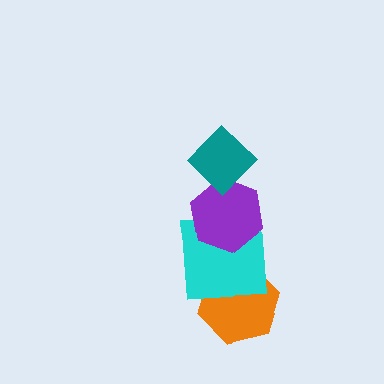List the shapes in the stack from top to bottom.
From top to bottom: the teal diamond, the purple hexagon, the cyan square, the orange hexagon.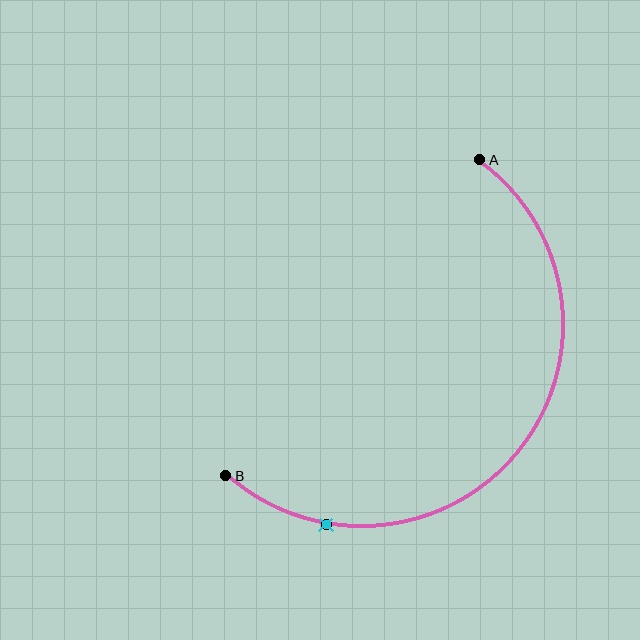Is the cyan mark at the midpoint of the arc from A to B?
No. The cyan mark lies on the arc but is closer to endpoint B. The arc midpoint would be at the point on the curve equidistant along the arc from both A and B.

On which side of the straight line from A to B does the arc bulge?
The arc bulges below and to the right of the straight line connecting A and B.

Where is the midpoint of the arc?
The arc midpoint is the point on the curve farthest from the straight line joining A and B. It sits below and to the right of that line.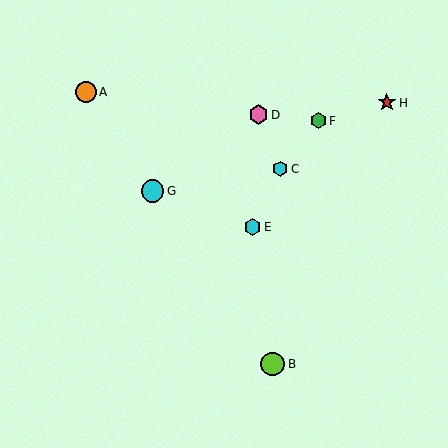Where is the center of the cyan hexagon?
The center of the cyan hexagon is at (280, 169).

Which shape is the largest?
The lime circle (labeled B) is the largest.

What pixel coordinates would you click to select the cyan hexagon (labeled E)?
Click at (252, 227) to select the cyan hexagon E.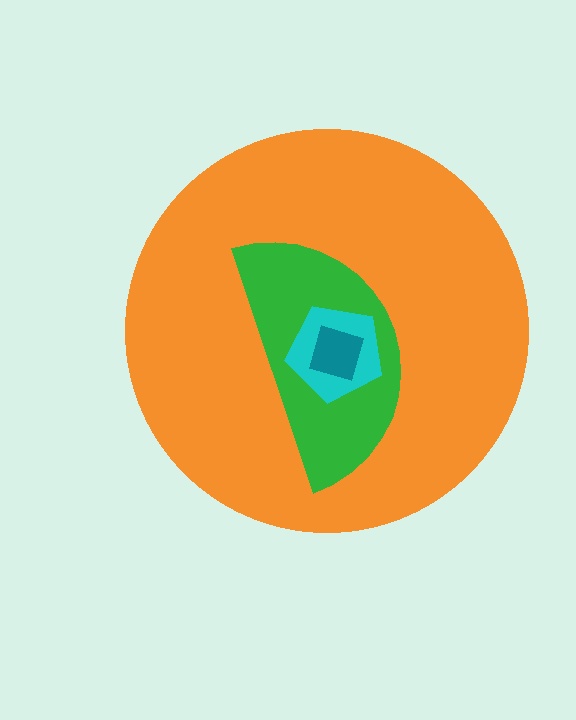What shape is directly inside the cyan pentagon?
The teal square.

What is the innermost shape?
The teal square.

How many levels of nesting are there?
4.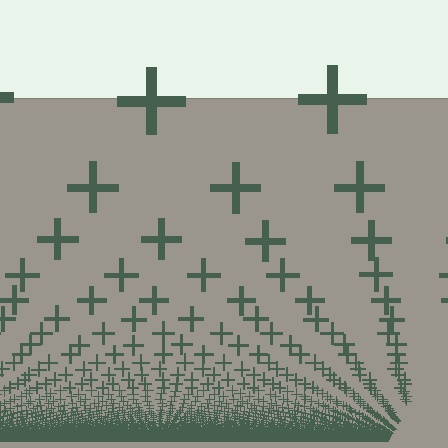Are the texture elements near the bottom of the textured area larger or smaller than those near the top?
Smaller. The gradient is inverted — elements near the bottom are smaller and denser.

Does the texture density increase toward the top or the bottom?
Density increases toward the bottom.